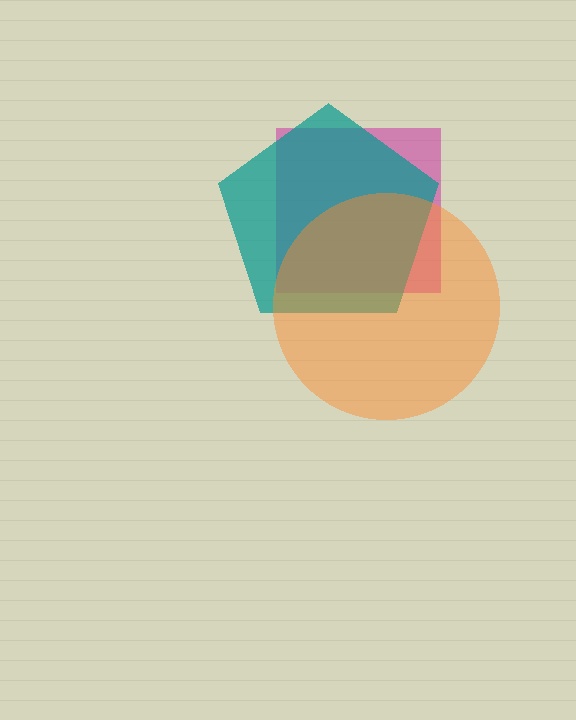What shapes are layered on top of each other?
The layered shapes are: a magenta square, a teal pentagon, an orange circle.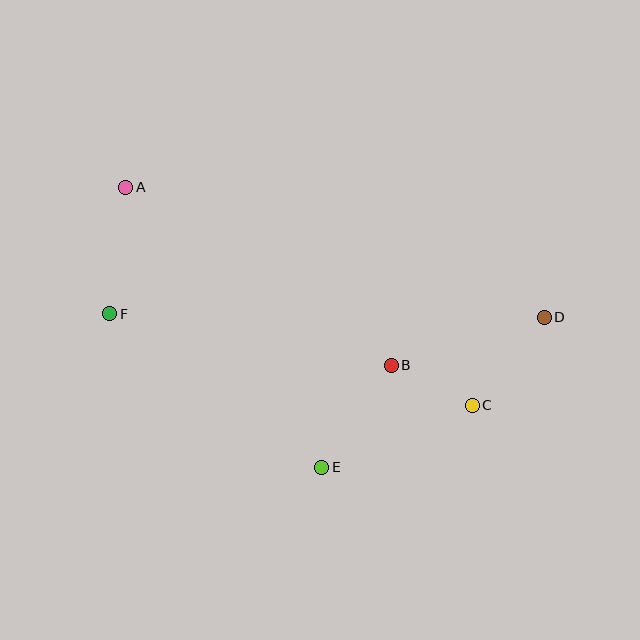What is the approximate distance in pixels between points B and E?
The distance between B and E is approximately 124 pixels.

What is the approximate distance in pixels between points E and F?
The distance between E and F is approximately 262 pixels.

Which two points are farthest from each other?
Points A and D are farthest from each other.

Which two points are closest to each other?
Points B and C are closest to each other.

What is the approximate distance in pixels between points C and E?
The distance between C and E is approximately 163 pixels.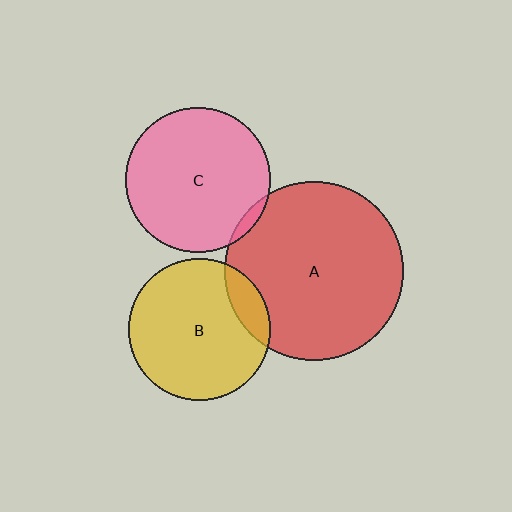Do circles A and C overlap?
Yes.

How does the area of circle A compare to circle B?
Approximately 1.6 times.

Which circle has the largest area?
Circle A (red).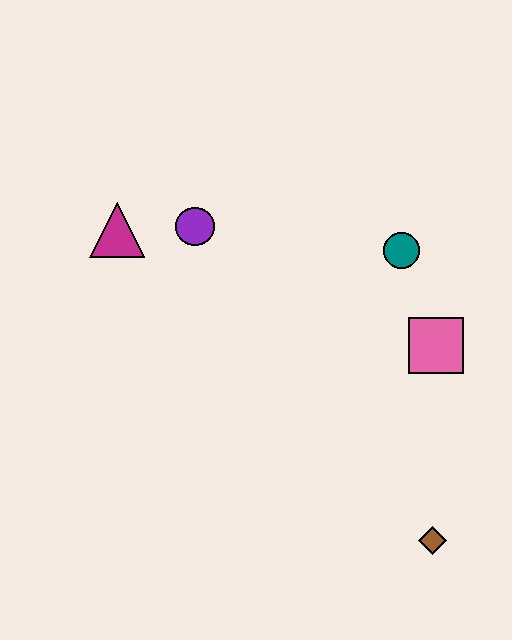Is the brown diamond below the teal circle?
Yes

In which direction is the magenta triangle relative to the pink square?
The magenta triangle is to the left of the pink square.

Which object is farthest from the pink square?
The magenta triangle is farthest from the pink square.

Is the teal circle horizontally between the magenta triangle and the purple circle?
No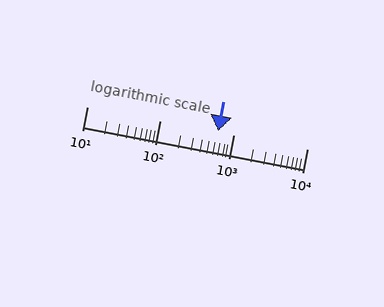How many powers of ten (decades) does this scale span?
The scale spans 3 decades, from 10 to 10000.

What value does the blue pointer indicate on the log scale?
The pointer indicates approximately 610.